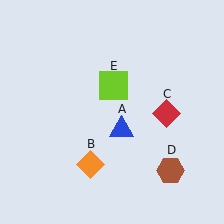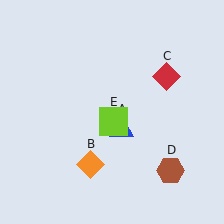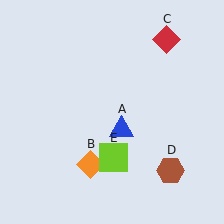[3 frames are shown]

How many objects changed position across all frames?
2 objects changed position: red diamond (object C), lime square (object E).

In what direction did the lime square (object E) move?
The lime square (object E) moved down.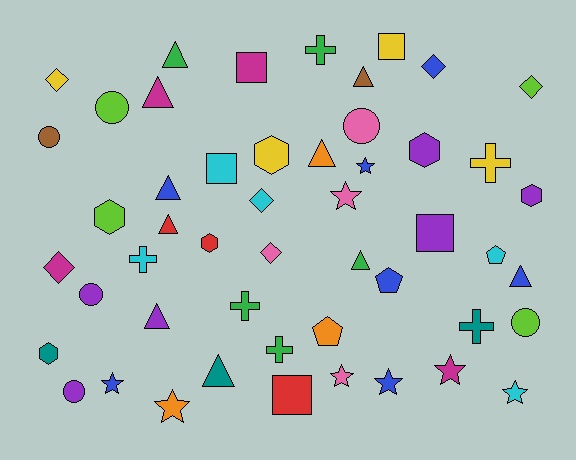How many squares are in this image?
There are 5 squares.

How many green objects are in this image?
There are 5 green objects.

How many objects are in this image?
There are 50 objects.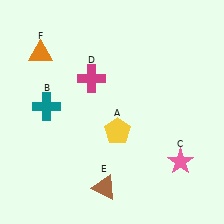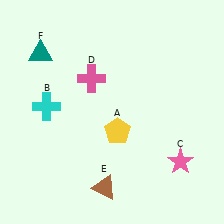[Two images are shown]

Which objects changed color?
B changed from teal to cyan. D changed from magenta to pink. F changed from orange to teal.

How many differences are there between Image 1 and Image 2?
There are 3 differences between the two images.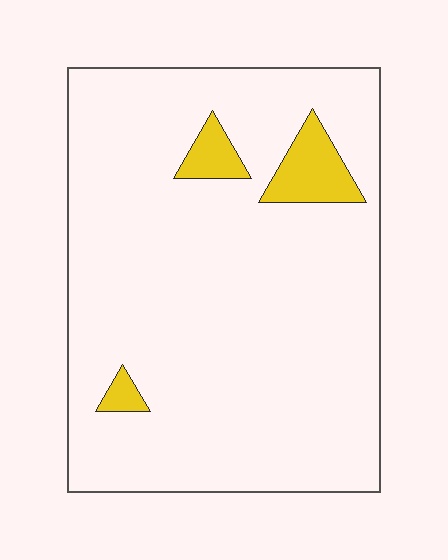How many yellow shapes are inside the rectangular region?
3.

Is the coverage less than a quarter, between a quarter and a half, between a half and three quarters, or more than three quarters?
Less than a quarter.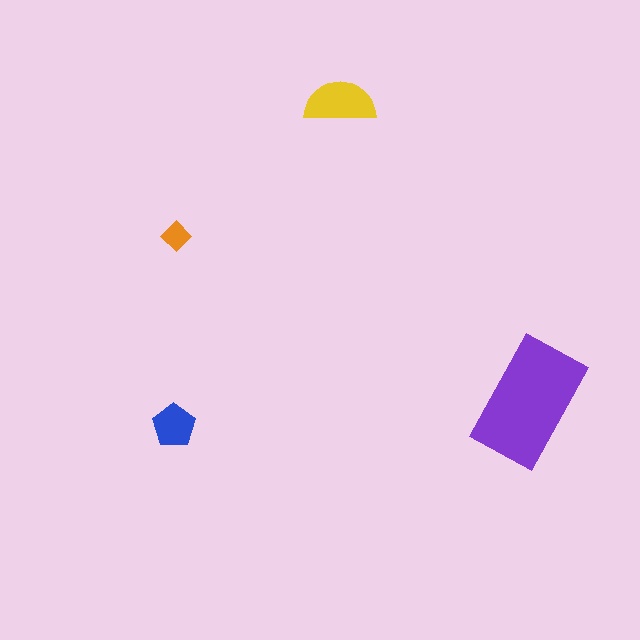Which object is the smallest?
The orange diamond.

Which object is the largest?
The purple rectangle.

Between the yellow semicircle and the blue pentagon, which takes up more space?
The yellow semicircle.